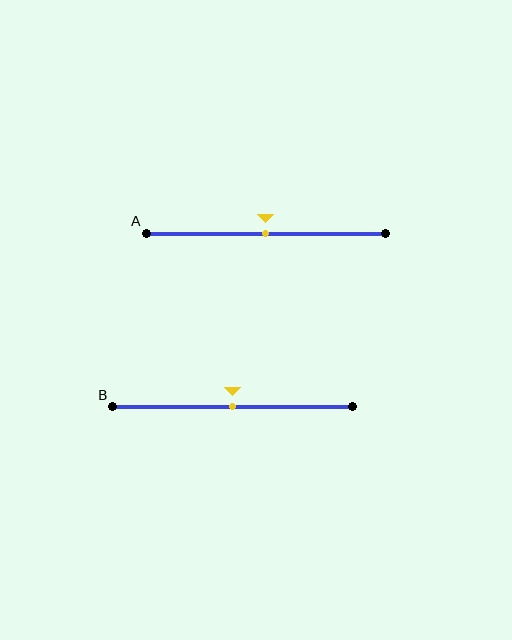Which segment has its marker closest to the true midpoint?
Segment A has its marker closest to the true midpoint.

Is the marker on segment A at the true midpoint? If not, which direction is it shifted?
Yes, the marker on segment A is at the true midpoint.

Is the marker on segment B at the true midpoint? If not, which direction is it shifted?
Yes, the marker on segment B is at the true midpoint.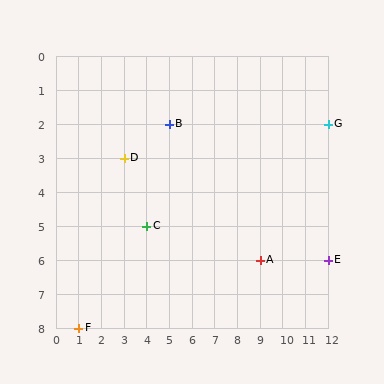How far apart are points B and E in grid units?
Points B and E are 7 columns and 4 rows apart (about 8.1 grid units diagonally).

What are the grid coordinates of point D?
Point D is at grid coordinates (3, 3).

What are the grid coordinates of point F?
Point F is at grid coordinates (1, 8).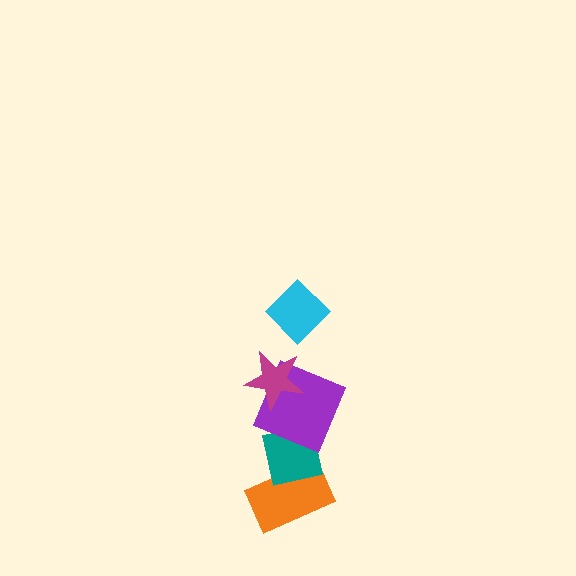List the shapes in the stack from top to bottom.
From top to bottom: the cyan diamond, the magenta star, the purple square, the teal square, the orange rectangle.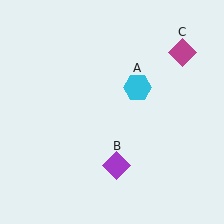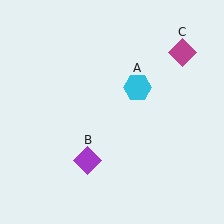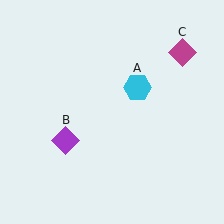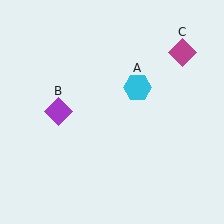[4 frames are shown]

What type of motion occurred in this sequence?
The purple diamond (object B) rotated clockwise around the center of the scene.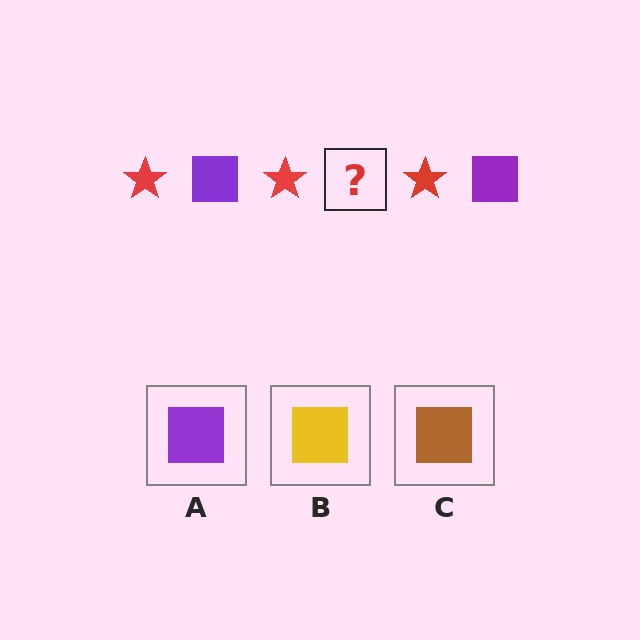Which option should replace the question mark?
Option A.